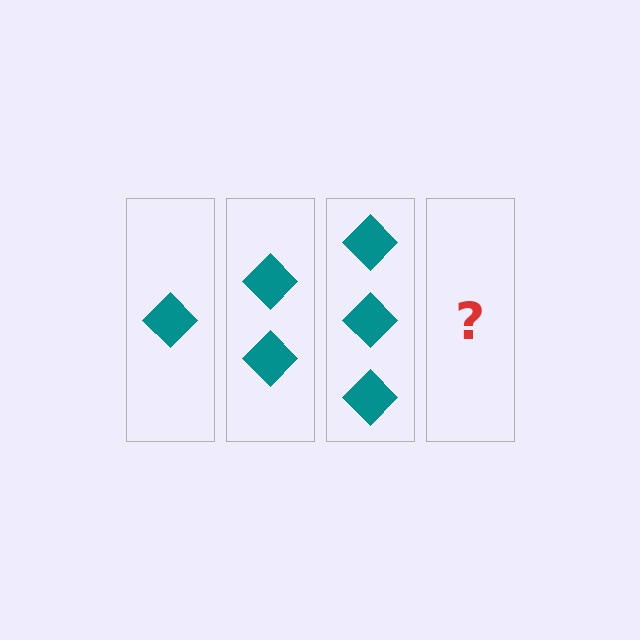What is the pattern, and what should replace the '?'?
The pattern is that each step adds one more diamond. The '?' should be 4 diamonds.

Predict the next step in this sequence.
The next step is 4 diamonds.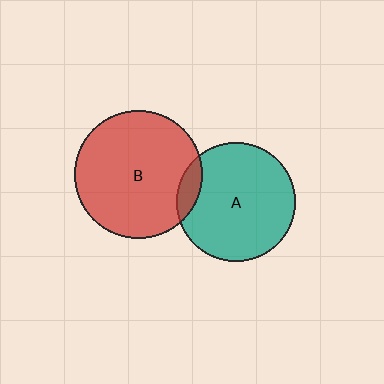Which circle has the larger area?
Circle B (red).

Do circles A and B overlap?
Yes.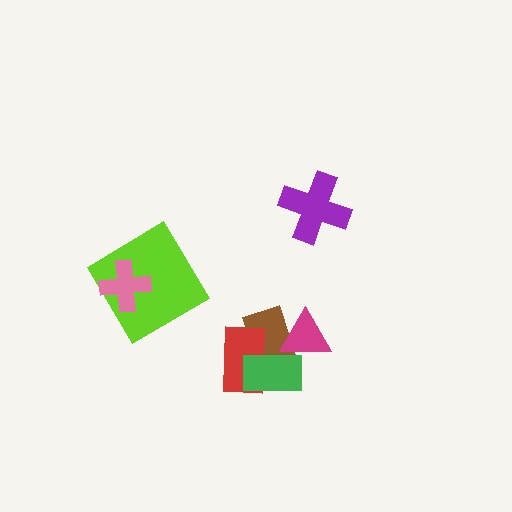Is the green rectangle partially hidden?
Yes, it is partially covered by another shape.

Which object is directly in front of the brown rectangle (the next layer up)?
The red rectangle is directly in front of the brown rectangle.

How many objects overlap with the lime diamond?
1 object overlaps with the lime diamond.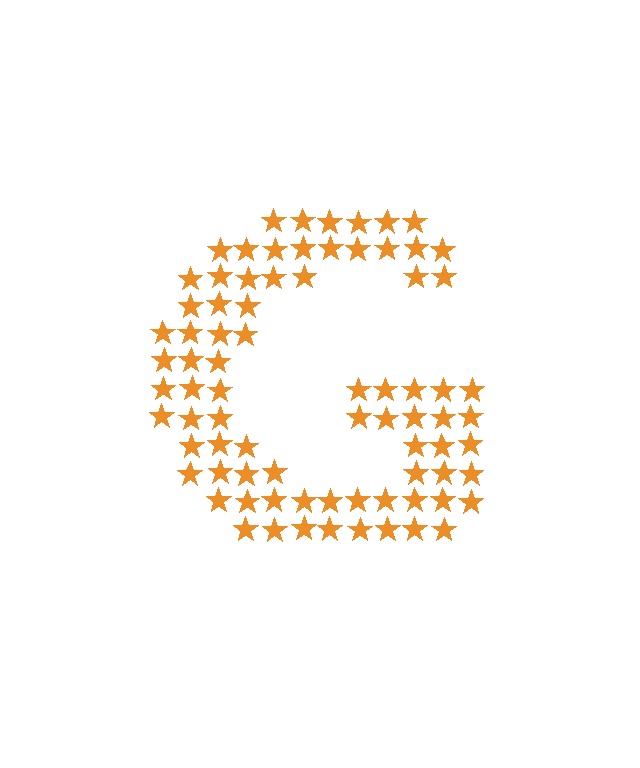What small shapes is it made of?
It is made of small stars.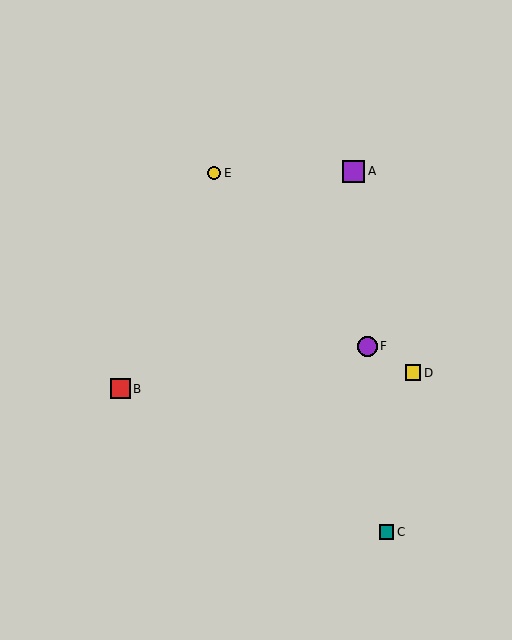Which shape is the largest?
The purple square (labeled A) is the largest.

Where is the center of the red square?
The center of the red square is at (120, 389).